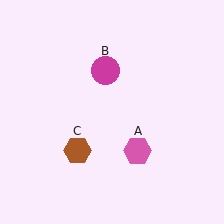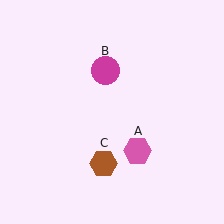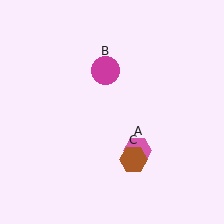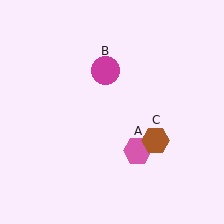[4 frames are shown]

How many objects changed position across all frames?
1 object changed position: brown hexagon (object C).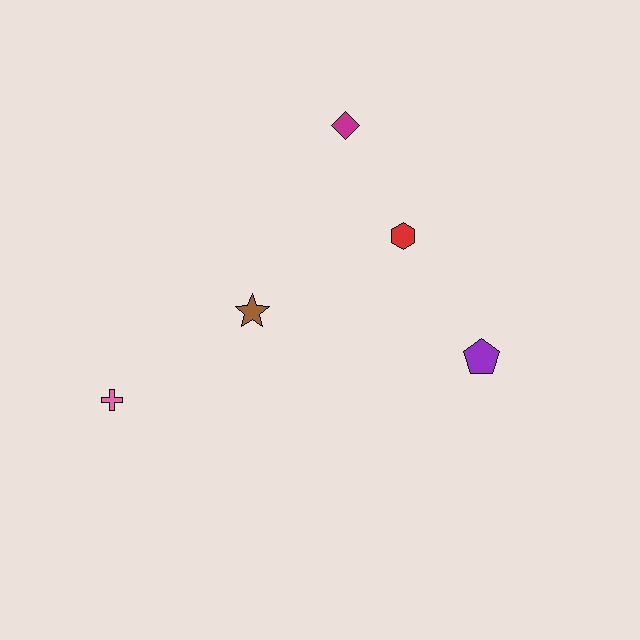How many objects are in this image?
There are 5 objects.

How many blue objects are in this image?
There are no blue objects.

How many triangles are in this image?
There are no triangles.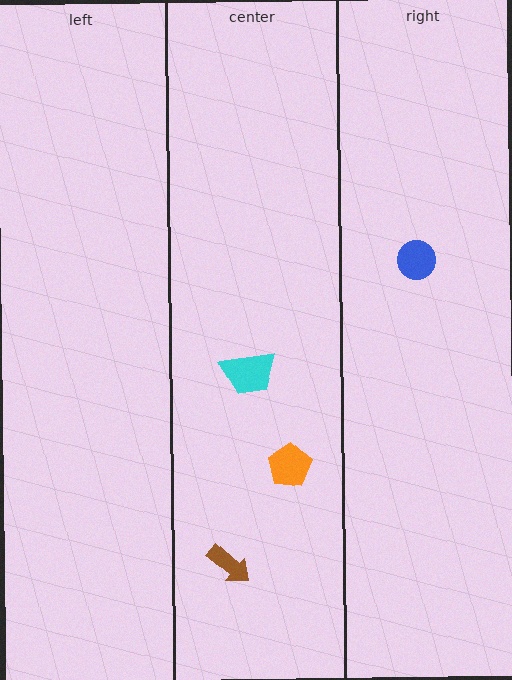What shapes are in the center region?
The cyan trapezoid, the orange pentagon, the brown arrow.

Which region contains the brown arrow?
The center region.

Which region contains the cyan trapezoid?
The center region.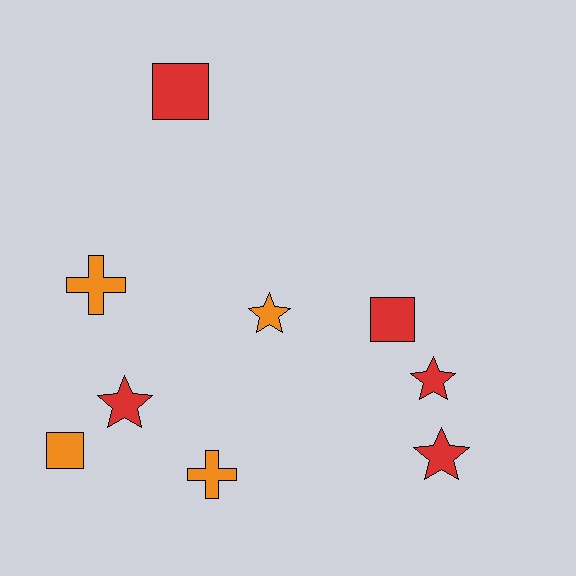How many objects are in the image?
There are 9 objects.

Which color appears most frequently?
Red, with 5 objects.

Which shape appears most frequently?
Star, with 4 objects.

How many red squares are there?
There are 2 red squares.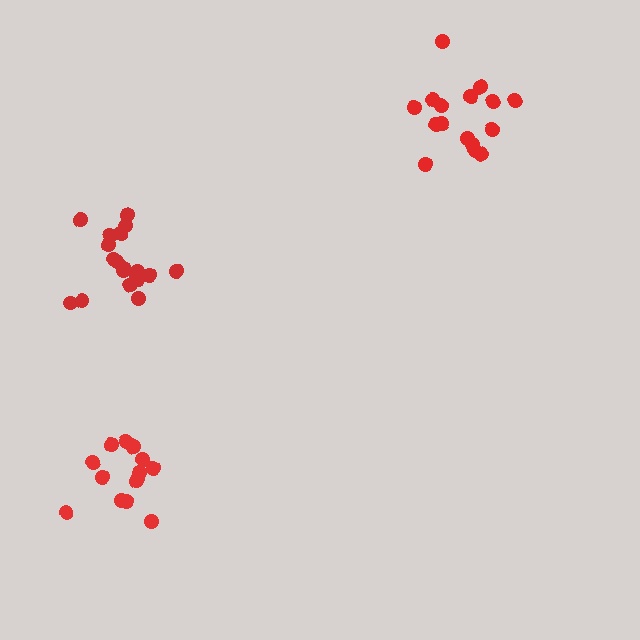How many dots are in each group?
Group 1: 19 dots, Group 2: 16 dots, Group 3: 14 dots (49 total).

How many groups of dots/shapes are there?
There are 3 groups.